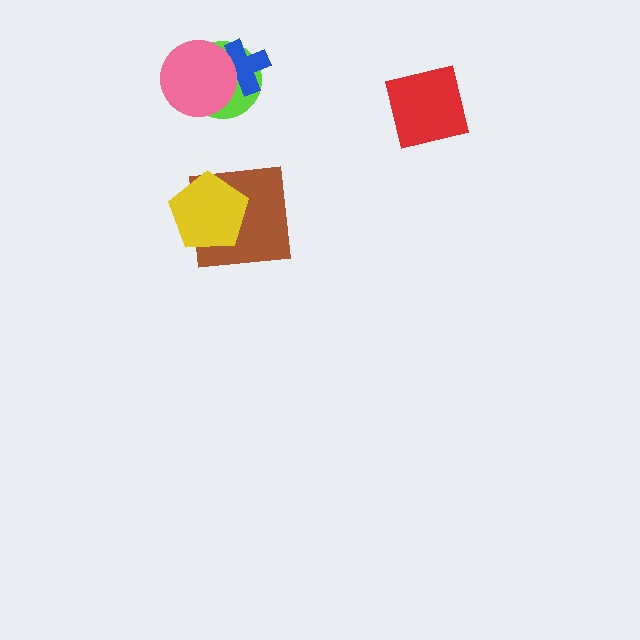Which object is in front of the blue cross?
The pink circle is in front of the blue cross.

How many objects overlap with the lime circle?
2 objects overlap with the lime circle.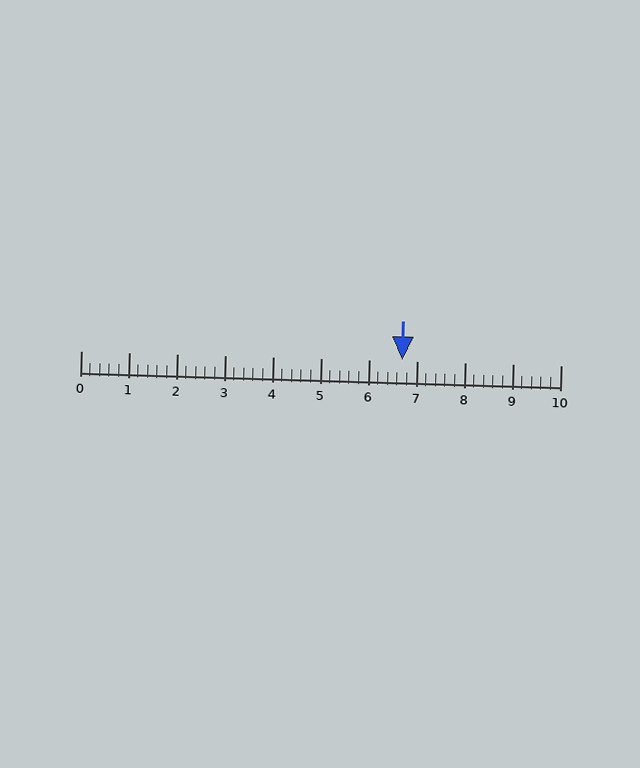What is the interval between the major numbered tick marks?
The major tick marks are spaced 1 units apart.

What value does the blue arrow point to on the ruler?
The blue arrow points to approximately 6.7.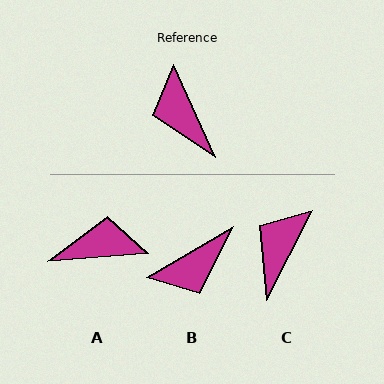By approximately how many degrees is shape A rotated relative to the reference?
Approximately 110 degrees clockwise.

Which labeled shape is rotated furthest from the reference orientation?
A, about 110 degrees away.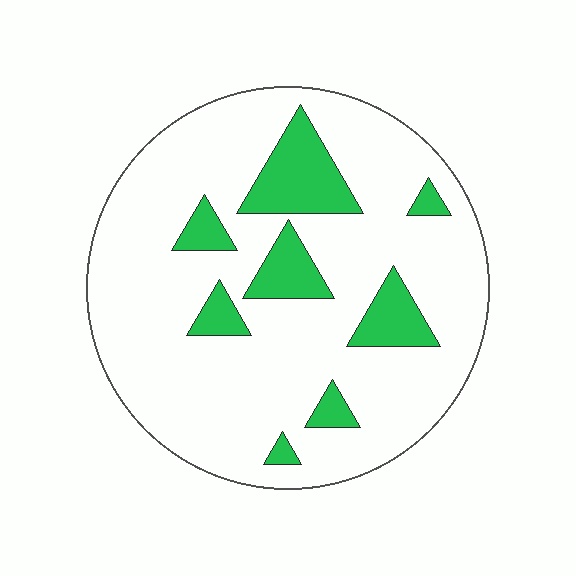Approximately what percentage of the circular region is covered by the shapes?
Approximately 15%.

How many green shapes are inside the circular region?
8.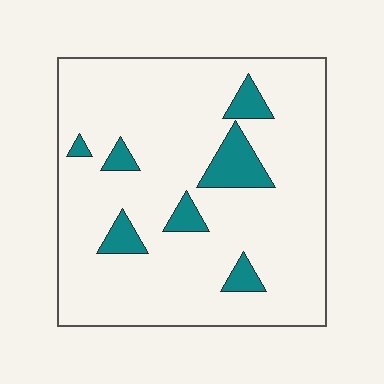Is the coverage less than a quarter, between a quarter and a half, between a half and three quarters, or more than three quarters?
Less than a quarter.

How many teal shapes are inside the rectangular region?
7.